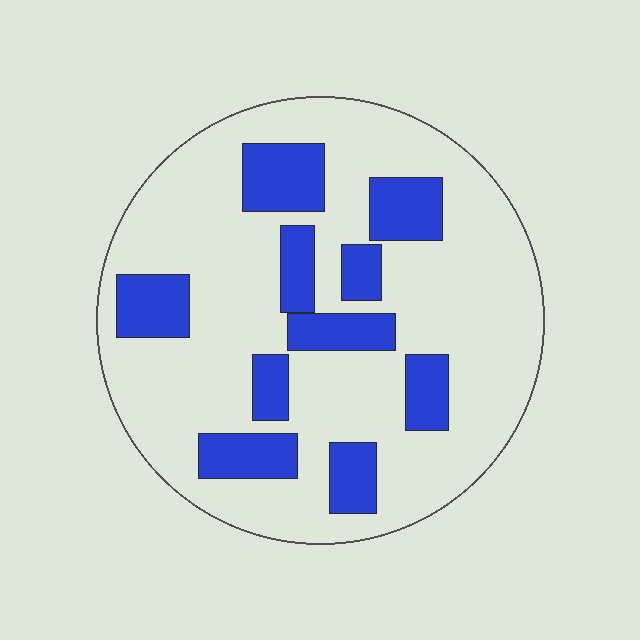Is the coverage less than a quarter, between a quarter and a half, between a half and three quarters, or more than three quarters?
Less than a quarter.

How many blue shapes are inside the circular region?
10.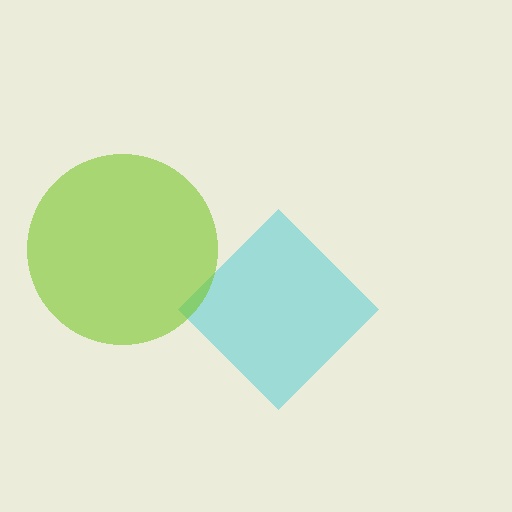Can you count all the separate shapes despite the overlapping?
Yes, there are 2 separate shapes.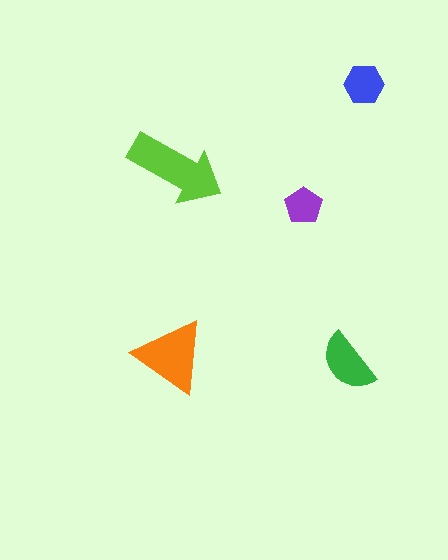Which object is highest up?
The blue hexagon is topmost.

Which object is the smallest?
The purple pentagon.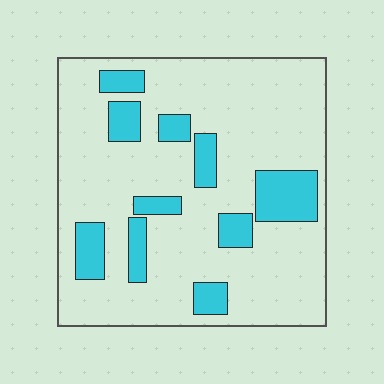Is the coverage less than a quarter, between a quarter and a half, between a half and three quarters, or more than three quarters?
Less than a quarter.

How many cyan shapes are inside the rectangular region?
10.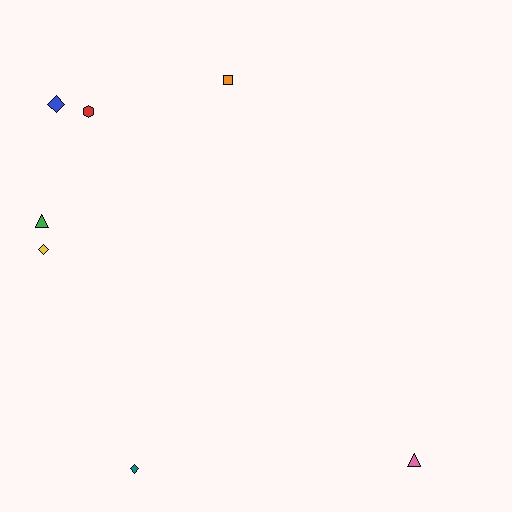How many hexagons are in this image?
There is 1 hexagon.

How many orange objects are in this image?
There is 1 orange object.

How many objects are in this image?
There are 7 objects.